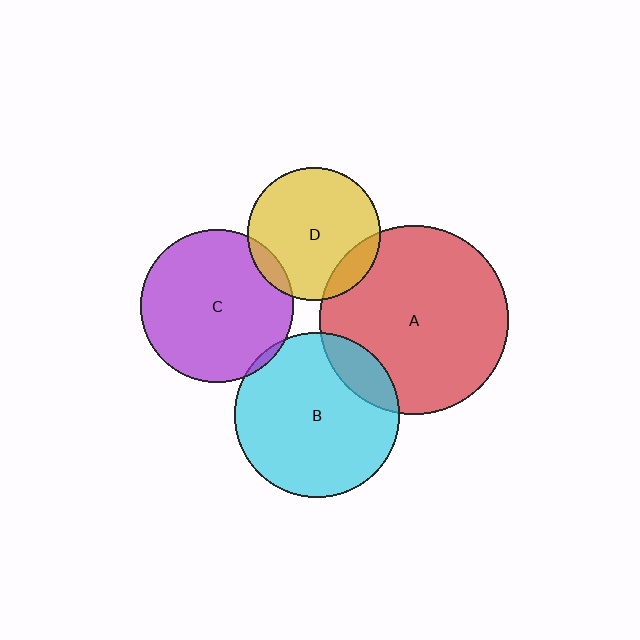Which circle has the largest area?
Circle A (red).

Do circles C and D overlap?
Yes.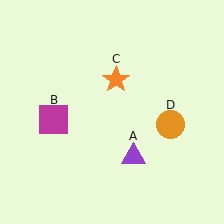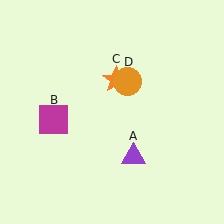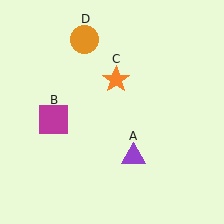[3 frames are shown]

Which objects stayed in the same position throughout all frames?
Purple triangle (object A) and magenta square (object B) and orange star (object C) remained stationary.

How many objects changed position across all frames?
1 object changed position: orange circle (object D).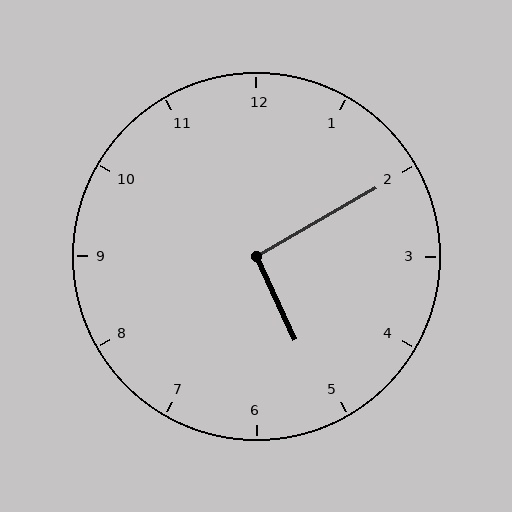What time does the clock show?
5:10.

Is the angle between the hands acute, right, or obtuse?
It is right.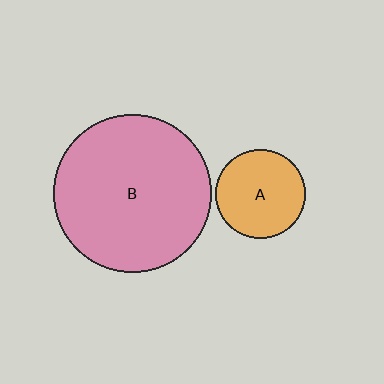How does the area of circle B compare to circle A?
Approximately 3.1 times.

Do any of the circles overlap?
No, none of the circles overlap.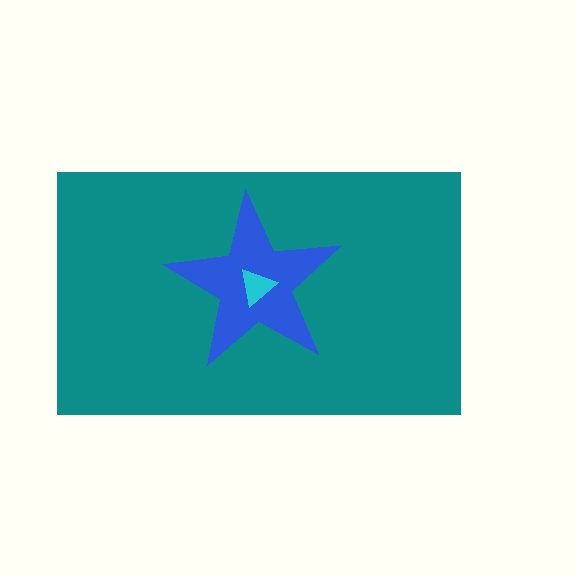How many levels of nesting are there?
3.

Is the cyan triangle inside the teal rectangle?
Yes.